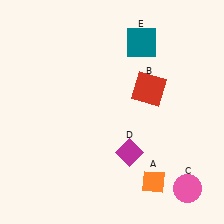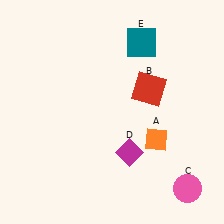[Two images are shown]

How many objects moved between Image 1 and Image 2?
1 object moved between the two images.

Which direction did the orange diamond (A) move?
The orange diamond (A) moved up.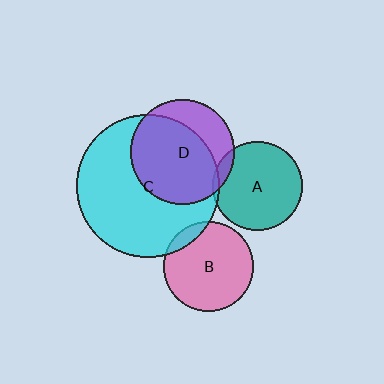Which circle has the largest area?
Circle C (cyan).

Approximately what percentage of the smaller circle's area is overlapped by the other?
Approximately 10%.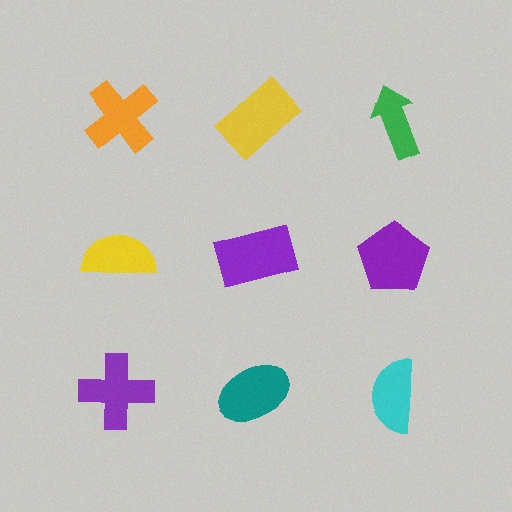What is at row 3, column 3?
A cyan semicircle.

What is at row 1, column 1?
An orange cross.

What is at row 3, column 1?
A purple cross.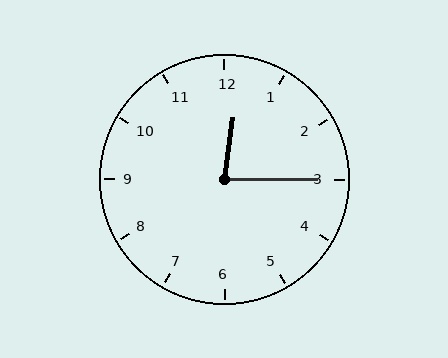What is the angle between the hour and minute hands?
Approximately 82 degrees.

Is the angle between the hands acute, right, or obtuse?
It is acute.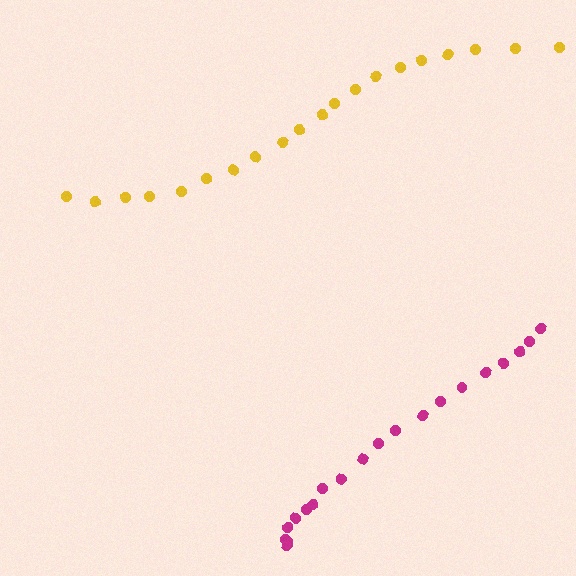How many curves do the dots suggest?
There are 2 distinct paths.